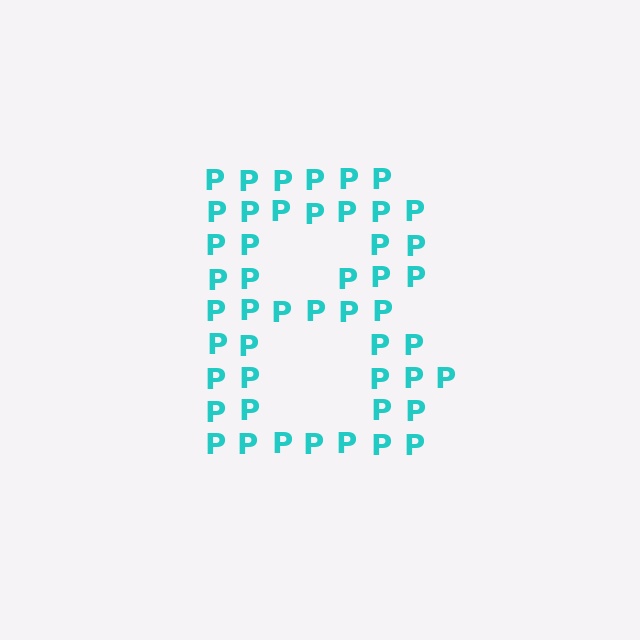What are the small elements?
The small elements are letter P's.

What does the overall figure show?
The overall figure shows the letter B.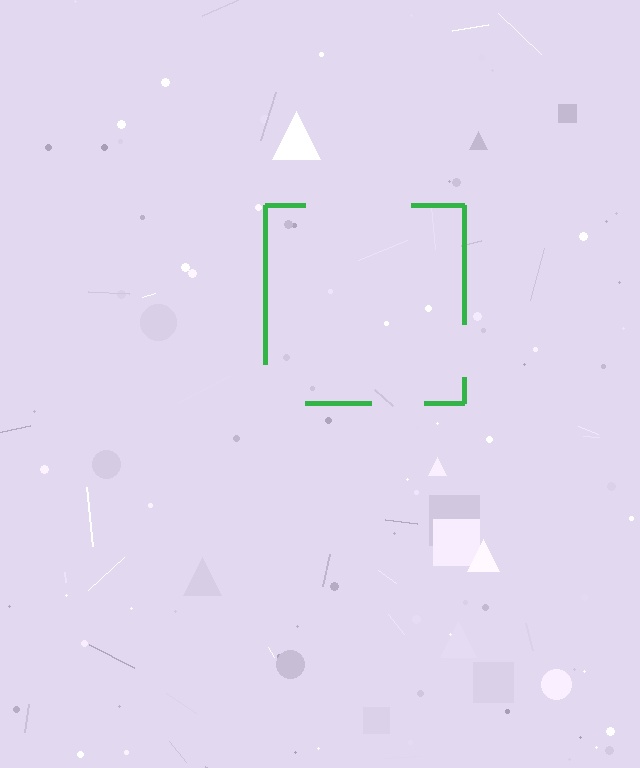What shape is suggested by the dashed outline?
The dashed outline suggests a square.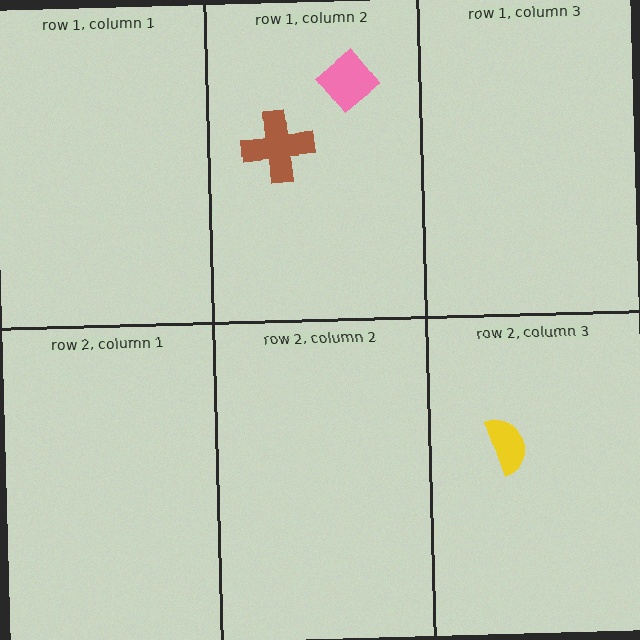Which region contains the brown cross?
The row 1, column 2 region.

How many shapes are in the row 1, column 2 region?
2.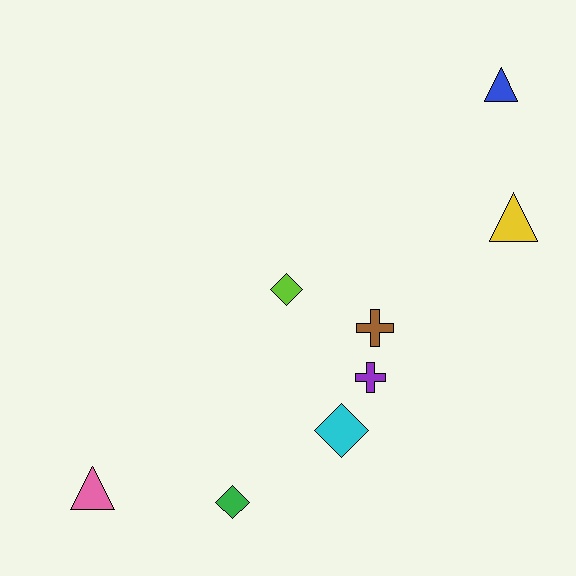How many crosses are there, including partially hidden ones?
There are 2 crosses.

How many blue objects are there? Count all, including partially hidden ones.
There is 1 blue object.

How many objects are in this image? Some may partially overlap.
There are 8 objects.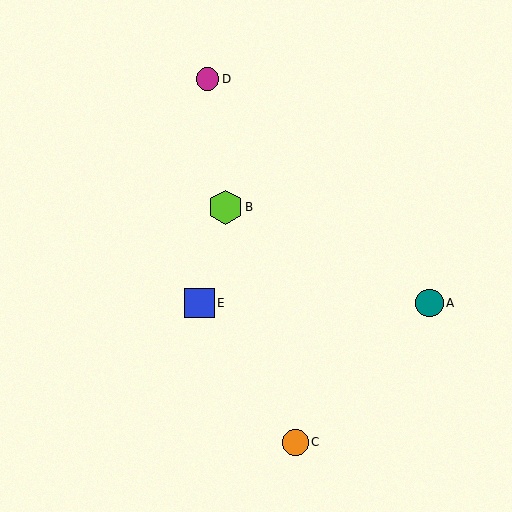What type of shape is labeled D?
Shape D is a magenta circle.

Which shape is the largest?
The lime hexagon (labeled B) is the largest.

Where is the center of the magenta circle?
The center of the magenta circle is at (207, 79).